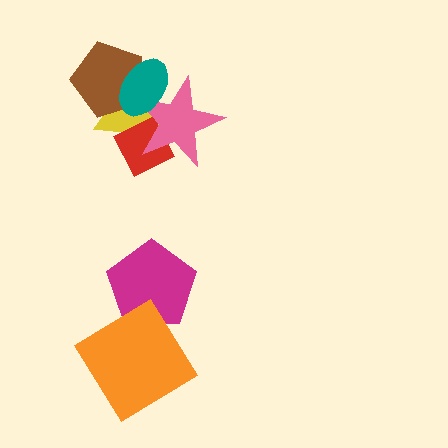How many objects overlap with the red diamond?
2 objects overlap with the red diamond.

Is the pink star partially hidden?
Yes, it is partially covered by another shape.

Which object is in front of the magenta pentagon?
The orange diamond is in front of the magenta pentagon.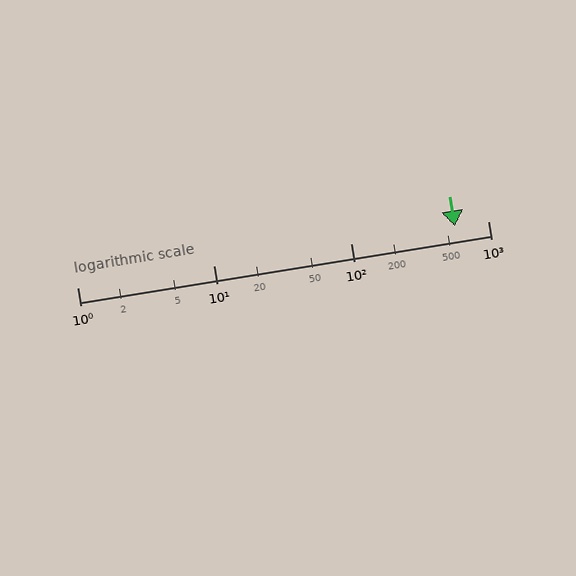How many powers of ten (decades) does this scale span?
The scale spans 3 decades, from 1 to 1000.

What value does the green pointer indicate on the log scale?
The pointer indicates approximately 570.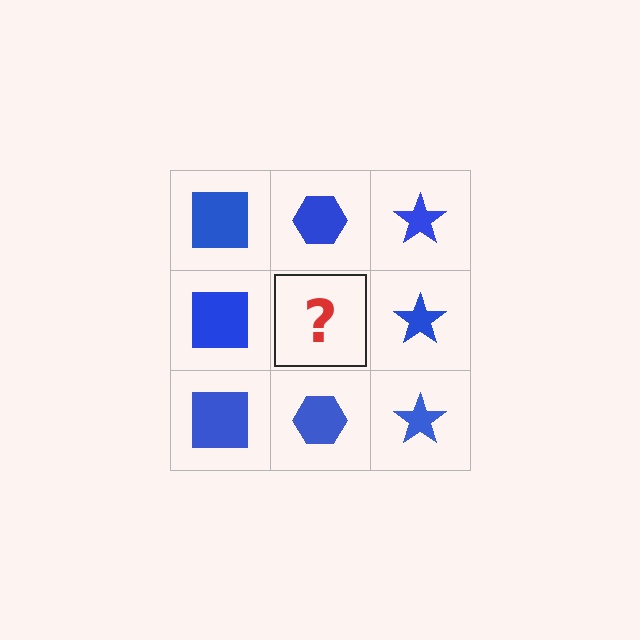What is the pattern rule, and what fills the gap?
The rule is that each column has a consistent shape. The gap should be filled with a blue hexagon.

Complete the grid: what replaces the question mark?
The question mark should be replaced with a blue hexagon.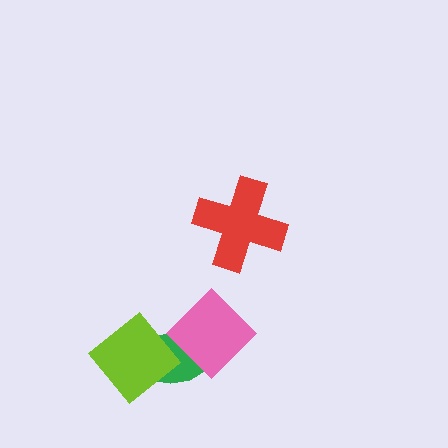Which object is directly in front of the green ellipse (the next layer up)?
The lime diamond is directly in front of the green ellipse.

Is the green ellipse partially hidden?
Yes, it is partially covered by another shape.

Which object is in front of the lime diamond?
The pink diamond is in front of the lime diamond.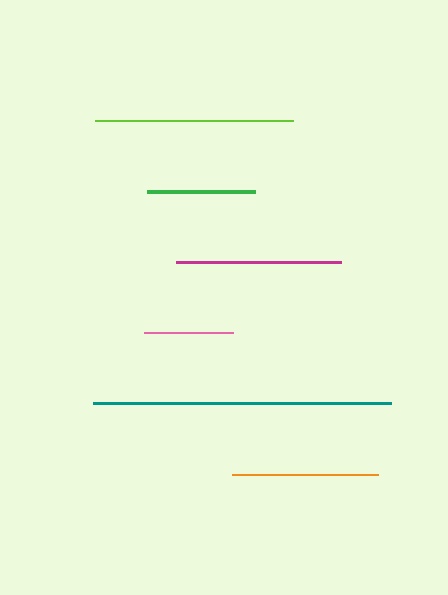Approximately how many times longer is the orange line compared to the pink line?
The orange line is approximately 1.6 times the length of the pink line.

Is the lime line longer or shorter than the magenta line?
The lime line is longer than the magenta line.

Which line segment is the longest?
The teal line is the longest at approximately 298 pixels.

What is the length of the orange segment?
The orange segment is approximately 146 pixels long.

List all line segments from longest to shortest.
From longest to shortest: teal, lime, magenta, orange, green, pink.